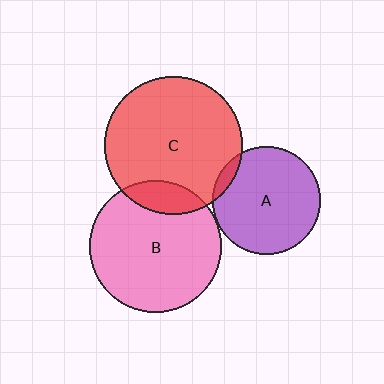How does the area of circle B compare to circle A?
Approximately 1.5 times.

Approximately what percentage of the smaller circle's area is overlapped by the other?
Approximately 5%.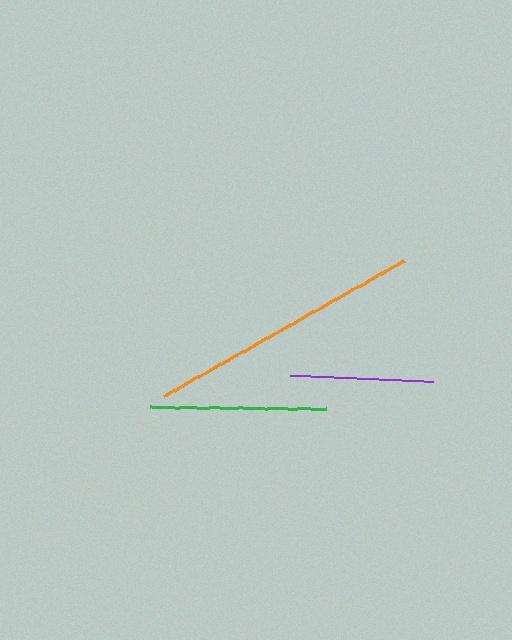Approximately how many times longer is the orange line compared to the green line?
The orange line is approximately 1.6 times the length of the green line.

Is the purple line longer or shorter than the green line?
The green line is longer than the purple line.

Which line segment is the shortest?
The purple line is the shortest at approximately 144 pixels.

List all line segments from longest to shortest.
From longest to shortest: orange, green, purple.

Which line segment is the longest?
The orange line is the longest at approximately 276 pixels.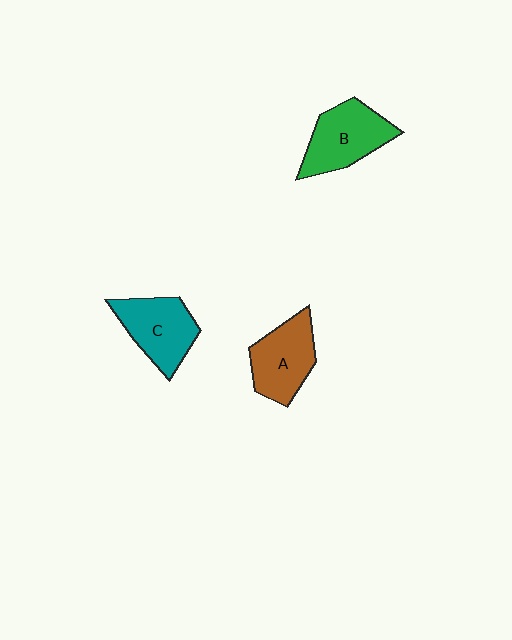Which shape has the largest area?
Shape B (green).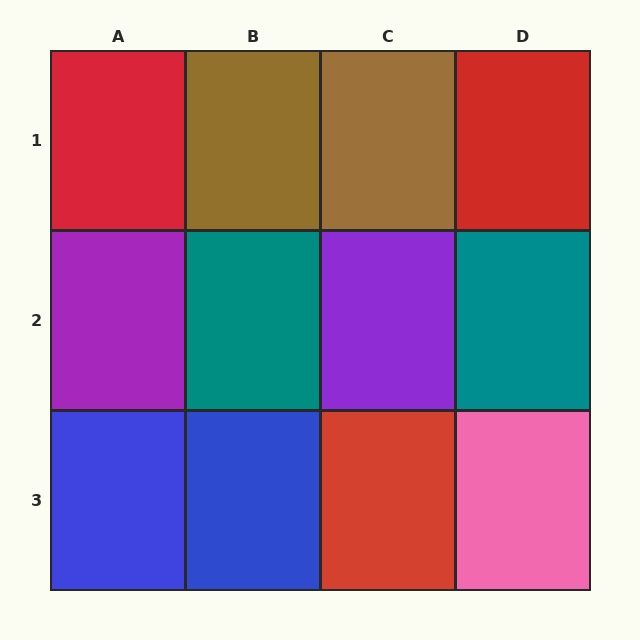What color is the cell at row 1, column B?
Brown.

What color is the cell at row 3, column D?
Pink.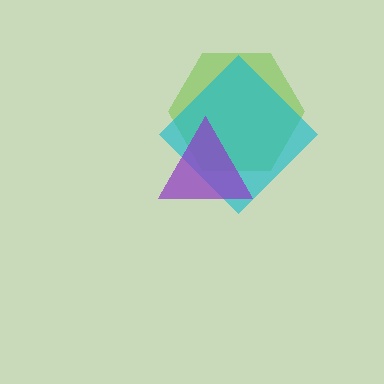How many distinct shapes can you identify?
There are 3 distinct shapes: a lime hexagon, a cyan diamond, a purple triangle.